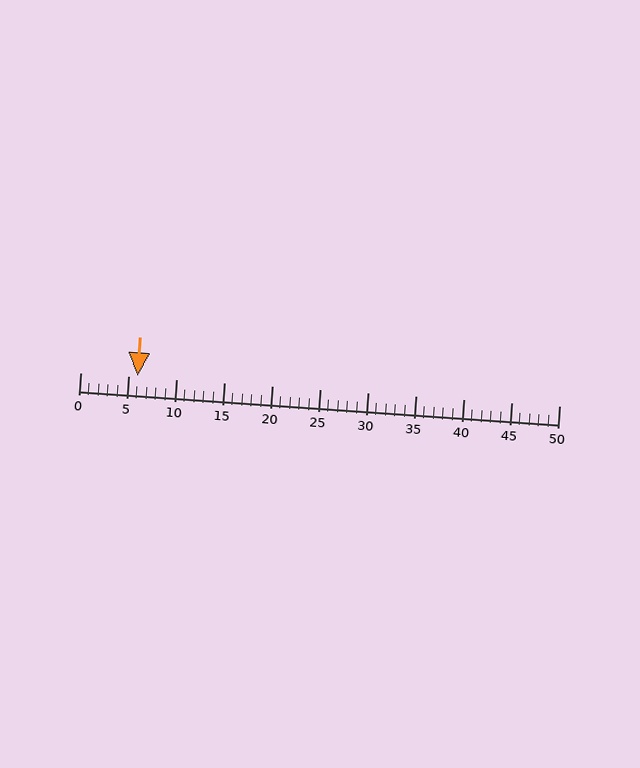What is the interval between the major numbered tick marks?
The major tick marks are spaced 5 units apart.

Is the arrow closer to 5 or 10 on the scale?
The arrow is closer to 5.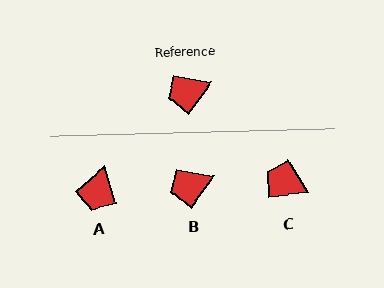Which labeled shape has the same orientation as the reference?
B.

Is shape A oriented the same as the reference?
No, it is off by about 53 degrees.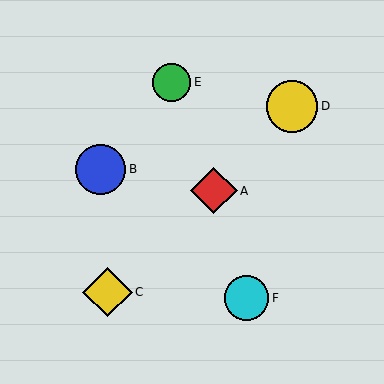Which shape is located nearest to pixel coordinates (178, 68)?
The green circle (labeled E) at (172, 82) is nearest to that location.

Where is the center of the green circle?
The center of the green circle is at (172, 82).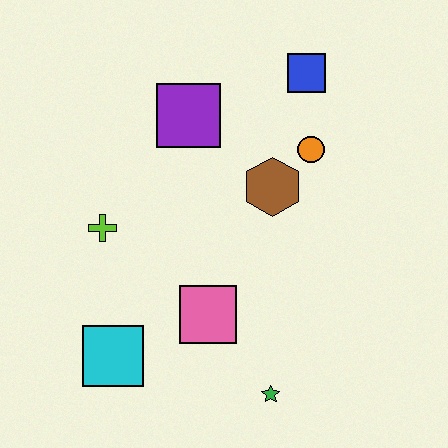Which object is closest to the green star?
The pink square is closest to the green star.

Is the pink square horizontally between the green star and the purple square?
Yes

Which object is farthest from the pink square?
The blue square is farthest from the pink square.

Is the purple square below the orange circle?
No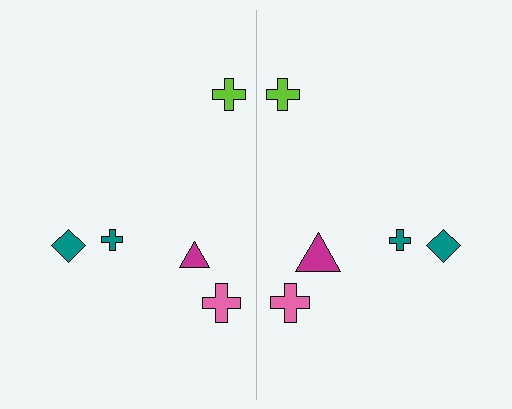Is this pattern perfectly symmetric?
No, the pattern is not perfectly symmetric. The magenta triangle on the right side has a different size than its mirror counterpart.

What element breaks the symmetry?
The magenta triangle on the right side has a different size than its mirror counterpart.